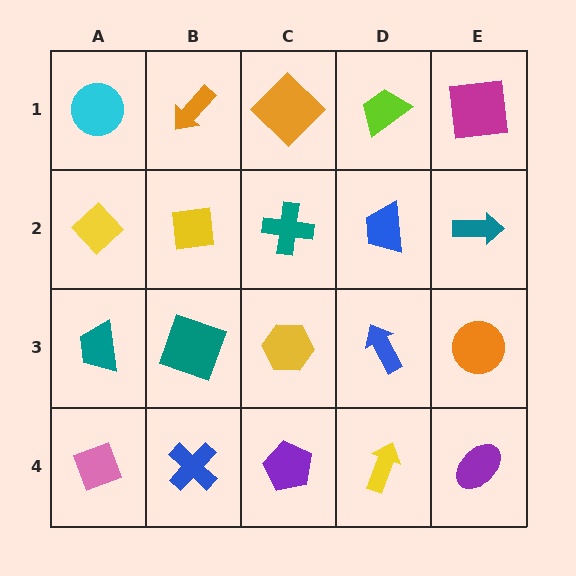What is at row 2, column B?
A yellow square.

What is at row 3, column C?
A yellow hexagon.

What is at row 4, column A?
A pink diamond.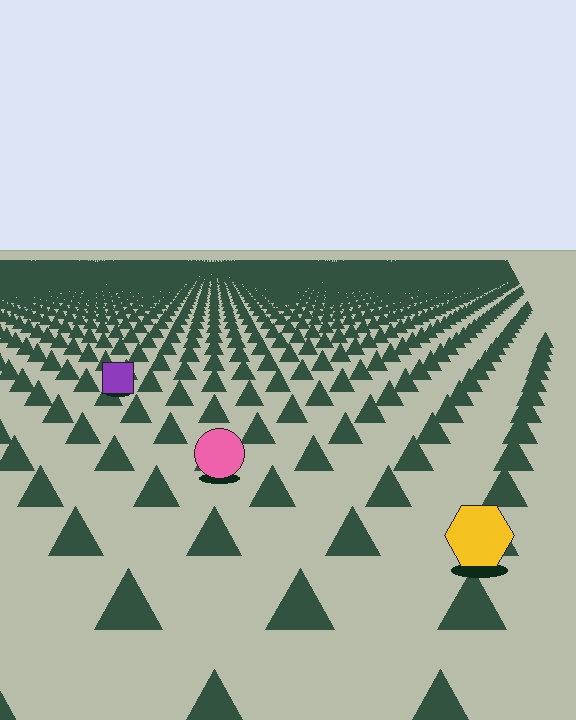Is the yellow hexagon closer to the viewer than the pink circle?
Yes. The yellow hexagon is closer — you can tell from the texture gradient: the ground texture is coarser near it.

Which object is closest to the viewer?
The yellow hexagon is closest. The texture marks near it are larger and more spread out.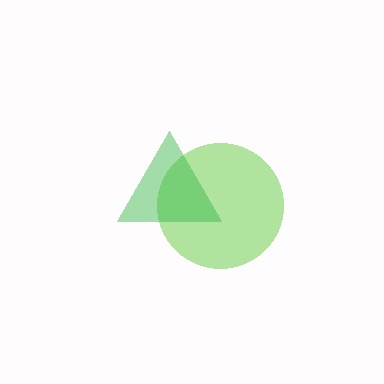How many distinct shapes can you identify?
There are 2 distinct shapes: a lime circle, a green triangle.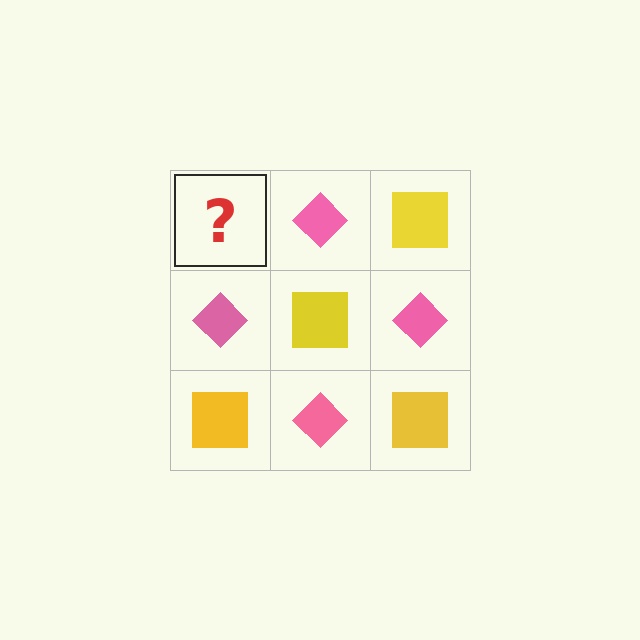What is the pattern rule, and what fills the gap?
The rule is that it alternates yellow square and pink diamond in a checkerboard pattern. The gap should be filled with a yellow square.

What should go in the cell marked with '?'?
The missing cell should contain a yellow square.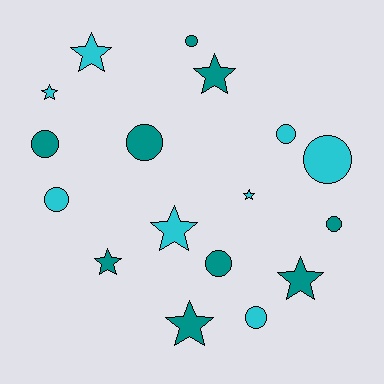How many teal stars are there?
There are 4 teal stars.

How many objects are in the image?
There are 17 objects.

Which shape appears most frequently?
Circle, with 9 objects.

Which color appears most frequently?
Teal, with 9 objects.